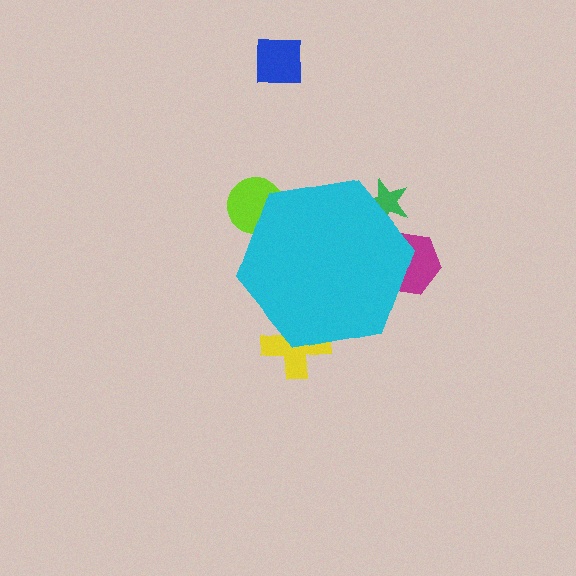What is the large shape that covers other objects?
A cyan hexagon.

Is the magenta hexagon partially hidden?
Yes, the magenta hexagon is partially hidden behind the cyan hexagon.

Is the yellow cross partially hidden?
Yes, the yellow cross is partially hidden behind the cyan hexagon.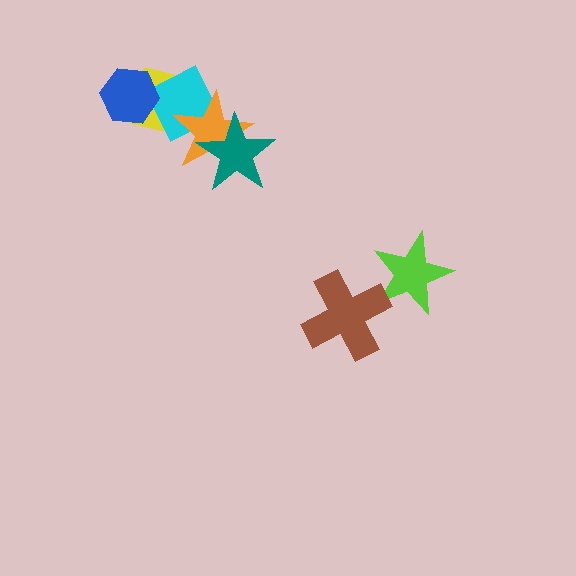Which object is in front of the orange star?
The teal star is in front of the orange star.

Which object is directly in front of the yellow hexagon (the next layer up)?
The cyan diamond is directly in front of the yellow hexagon.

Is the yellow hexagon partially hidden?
Yes, it is partially covered by another shape.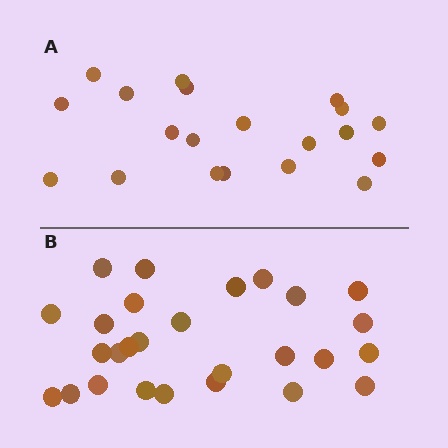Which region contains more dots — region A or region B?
Region B (the bottom region) has more dots.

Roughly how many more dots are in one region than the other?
Region B has roughly 8 or so more dots than region A.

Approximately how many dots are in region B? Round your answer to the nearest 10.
About 30 dots. (The exact count is 27, which rounds to 30.)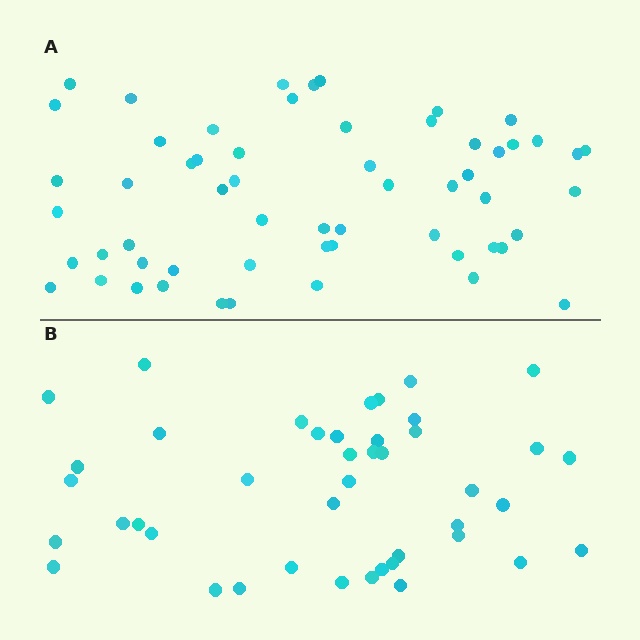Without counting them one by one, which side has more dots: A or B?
Region A (the top region) has more dots.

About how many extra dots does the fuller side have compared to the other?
Region A has approximately 15 more dots than region B.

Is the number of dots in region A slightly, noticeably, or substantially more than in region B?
Region A has noticeably more, but not dramatically so. The ratio is roughly 1.3 to 1.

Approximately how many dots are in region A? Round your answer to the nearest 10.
About 60 dots. (The exact count is 58, which rounds to 60.)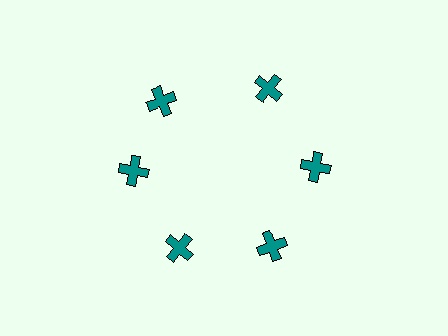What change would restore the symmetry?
The symmetry would be restored by rotating it back into even spacing with its neighbors so that all 6 crosses sit at equal angles and equal distance from the center.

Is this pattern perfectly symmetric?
No. The 6 teal crosses are arranged in a ring, but one element near the 11 o'clock position is rotated out of alignment along the ring, breaking the 6-fold rotational symmetry.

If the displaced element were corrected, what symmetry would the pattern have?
It would have 6-fold rotational symmetry — the pattern would map onto itself every 60 degrees.